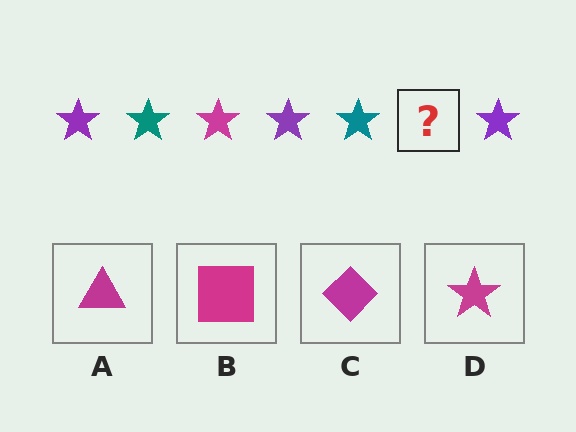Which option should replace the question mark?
Option D.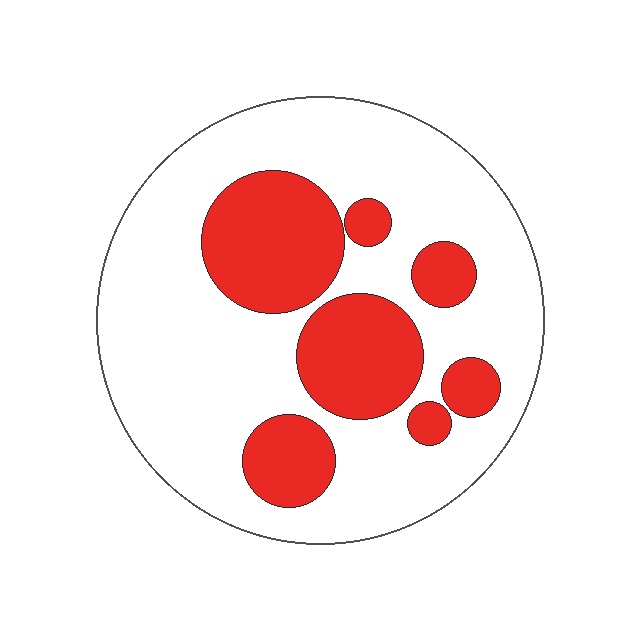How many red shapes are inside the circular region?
7.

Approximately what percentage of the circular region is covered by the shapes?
Approximately 30%.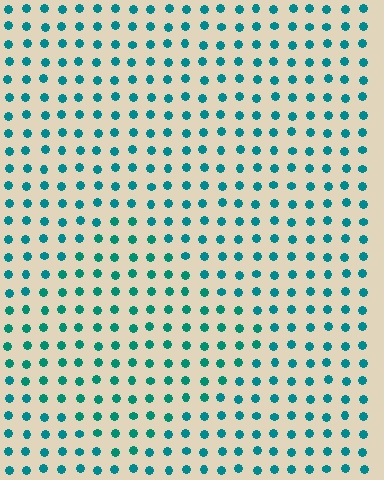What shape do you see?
I see a diamond.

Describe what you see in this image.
The image is filled with small teal elements in a uniform arrangement. A diamond-shaped region is visible where the elements are tinted to a slightly different hue, forming a subtle color boundary.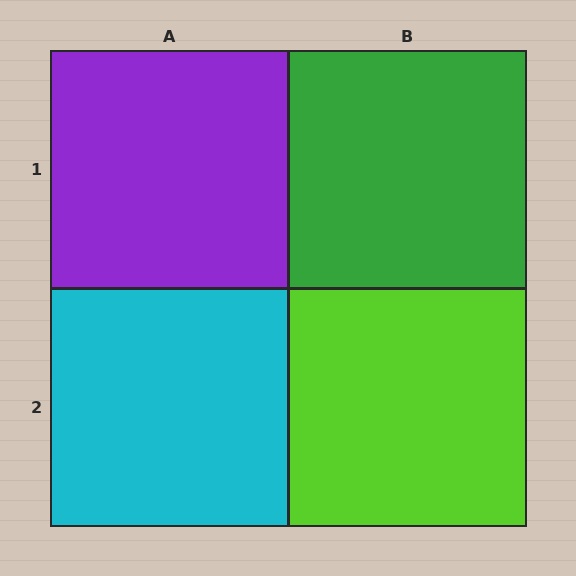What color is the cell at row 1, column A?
Purple.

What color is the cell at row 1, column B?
Green.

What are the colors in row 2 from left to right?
Cyan, lime.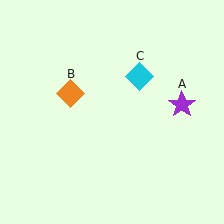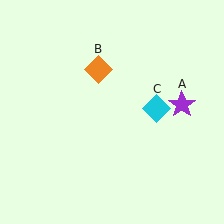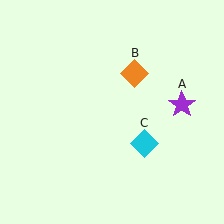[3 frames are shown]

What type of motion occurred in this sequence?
The orange diamond (object B), cyan diamond (object C) rotated clockwise around the center of the scene.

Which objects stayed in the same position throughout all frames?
Purple star (object A) remained stationary.